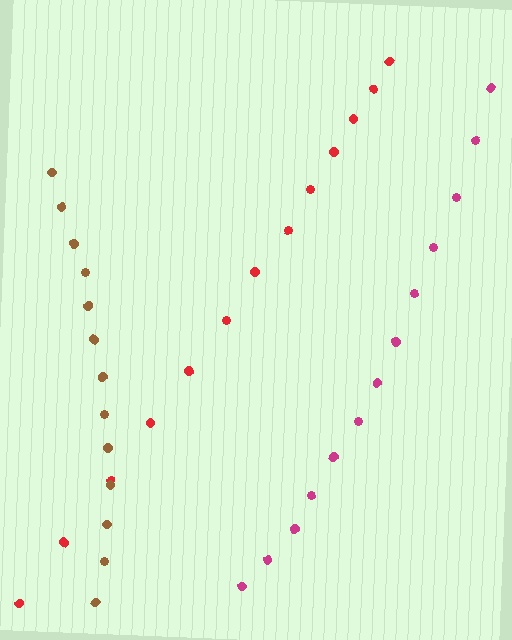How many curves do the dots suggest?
There are 3 distinct paths.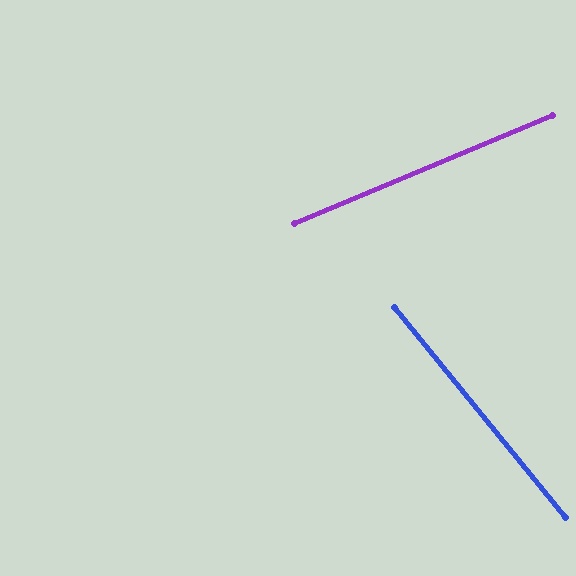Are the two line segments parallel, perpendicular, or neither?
Neither parallel nor perpendicular — they differ by about 74°.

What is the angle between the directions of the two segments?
Approximately 74 degrees.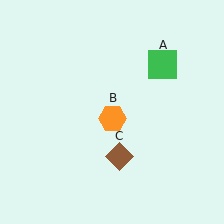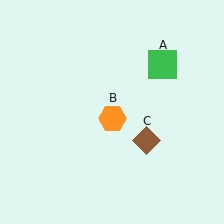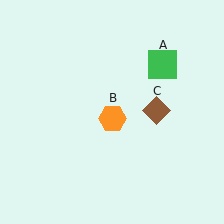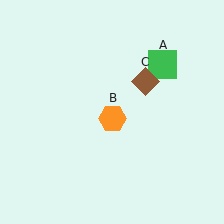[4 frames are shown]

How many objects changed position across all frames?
1 object changed position: brown diamond (object C).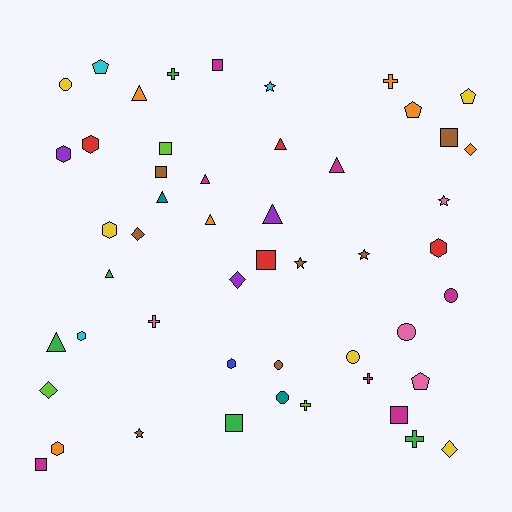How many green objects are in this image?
There are 5 green objects.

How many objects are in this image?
There are 50 objects.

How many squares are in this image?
There are 8 squares.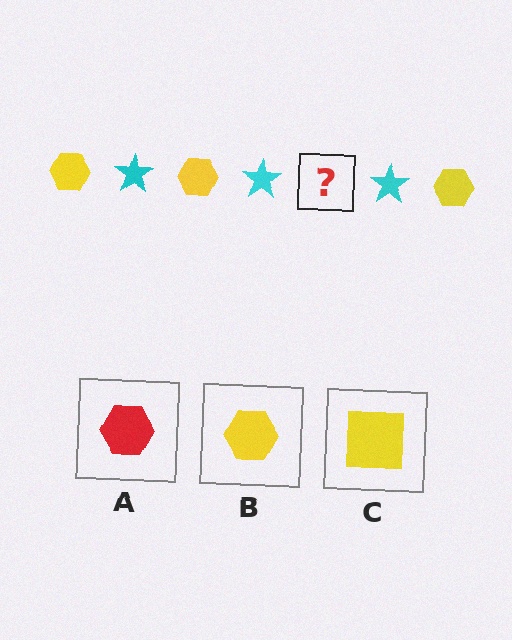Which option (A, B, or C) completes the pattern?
B.